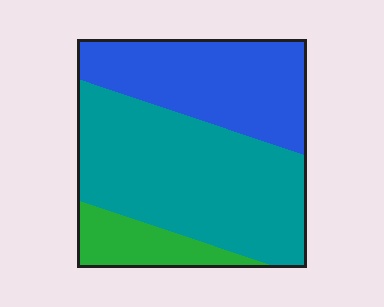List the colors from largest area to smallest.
From largest to smallest: teal, blue, green.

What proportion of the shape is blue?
Blue takes up between a quarter and a half of the shape.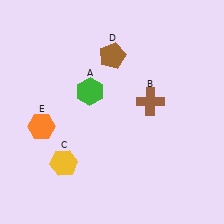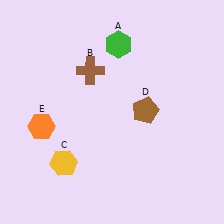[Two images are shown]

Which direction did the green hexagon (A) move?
The green hexagon (A) moved up.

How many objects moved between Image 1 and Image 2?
3 objects moved between the two images.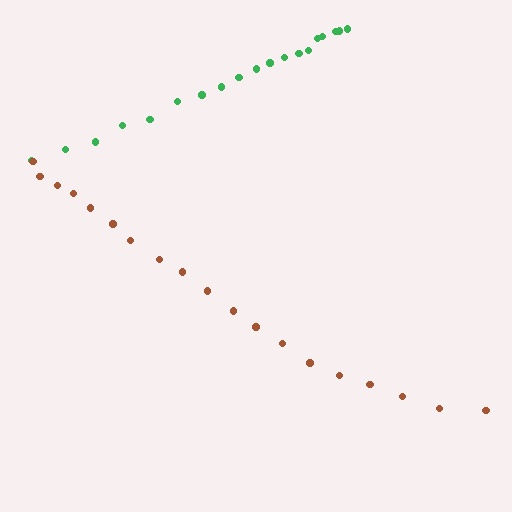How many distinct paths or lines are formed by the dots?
There are 2 distinct paths.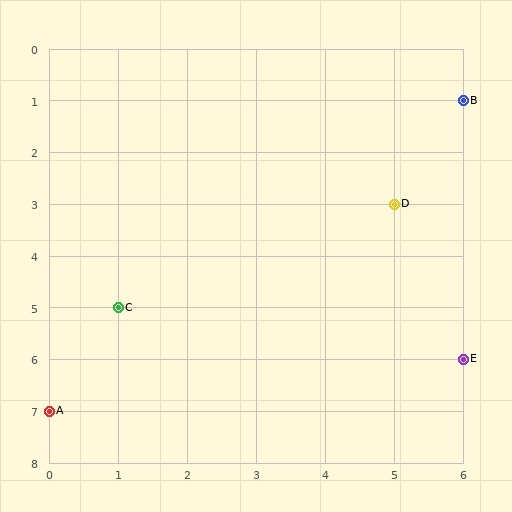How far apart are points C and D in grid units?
Points C and D are 4 columns and 2 rows apart (about 4.5 grid units diagonally).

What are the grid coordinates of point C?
Point C is at grid coordinates (1, 5).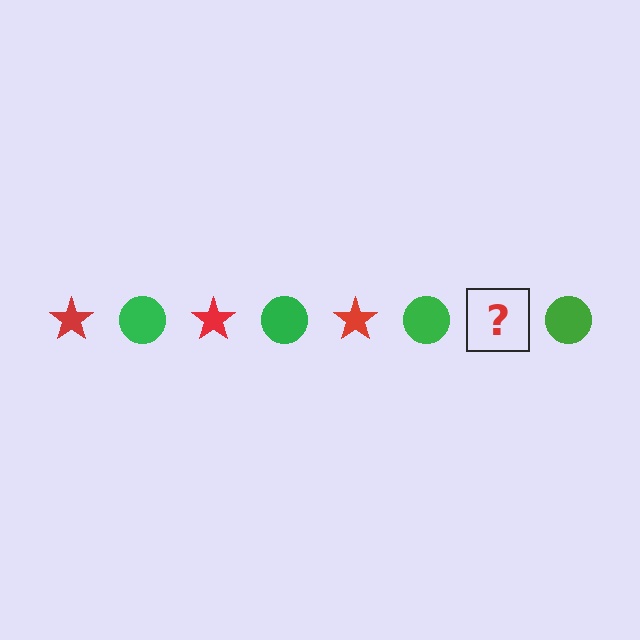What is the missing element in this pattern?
The missing element is a red star.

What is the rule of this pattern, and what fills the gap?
The rule is that the pattern alternates between red star and green circle. The gap should be filled with a red star.